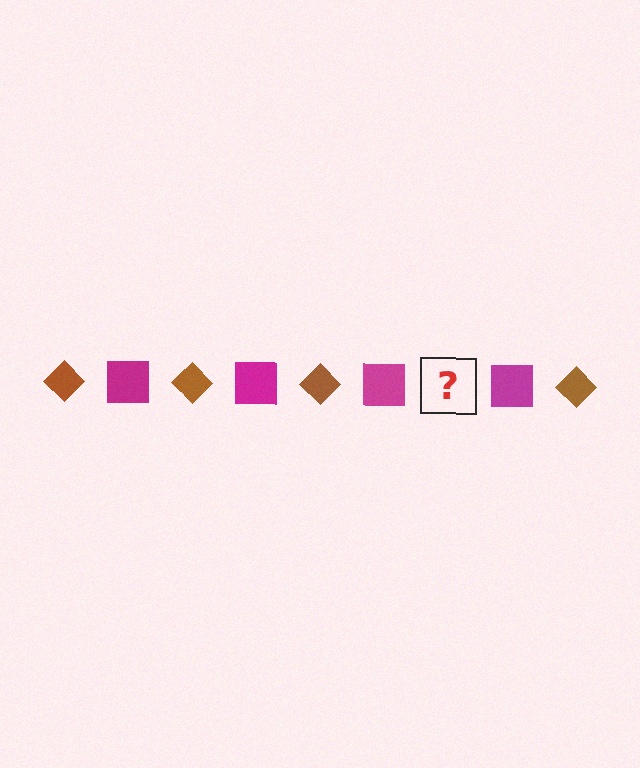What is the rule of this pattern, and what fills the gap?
The rule is that the pattern alternates between brown diamond and magenta square. The gap should be filled with a brown diamond.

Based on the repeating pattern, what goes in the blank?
The blank should be a brown diamond.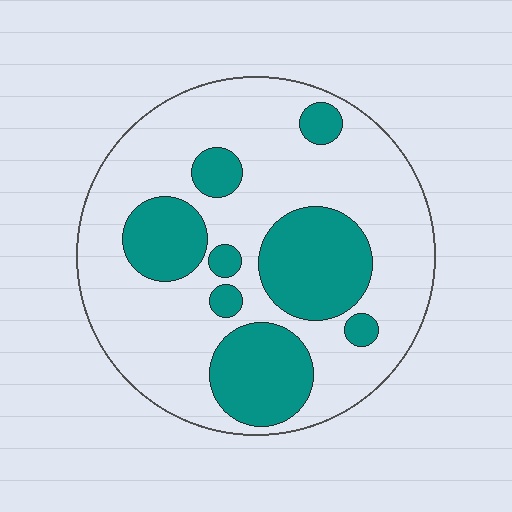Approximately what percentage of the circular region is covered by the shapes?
Approximately 30%.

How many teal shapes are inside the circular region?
8.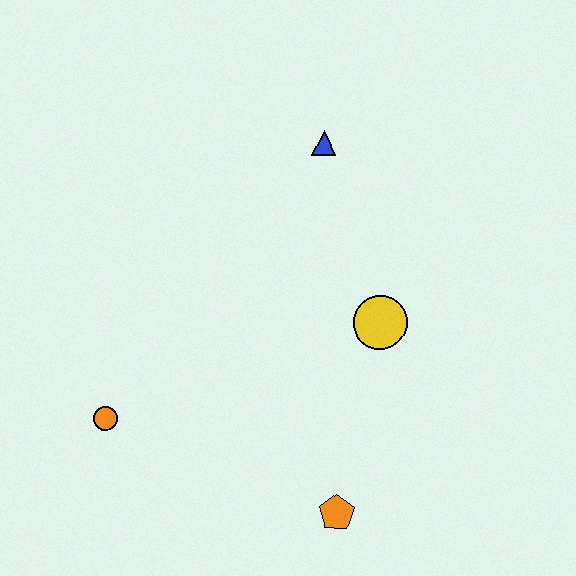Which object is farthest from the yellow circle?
The orange circle is farthest from the yellow circle.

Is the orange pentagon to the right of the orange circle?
Yes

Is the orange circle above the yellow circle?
No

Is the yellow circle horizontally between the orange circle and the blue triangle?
No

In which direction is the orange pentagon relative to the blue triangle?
The orange pentagon is below the blue triangle.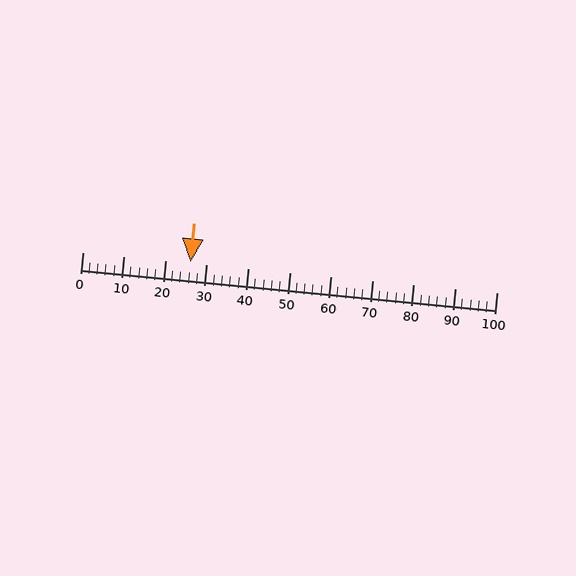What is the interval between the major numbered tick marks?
The major tick marks are spaced 10 units apart.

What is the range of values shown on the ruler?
The ruler shows values from 0 to 100.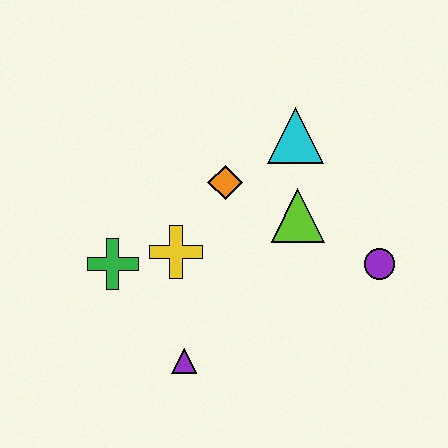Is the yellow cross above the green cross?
Yes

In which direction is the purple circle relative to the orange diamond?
The purple circle is to the right of the orange diamond.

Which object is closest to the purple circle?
The lime triangle is closest to the purple circle.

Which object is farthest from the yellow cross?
The purple circle is farthest from the yellow cross.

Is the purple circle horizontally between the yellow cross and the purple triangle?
No